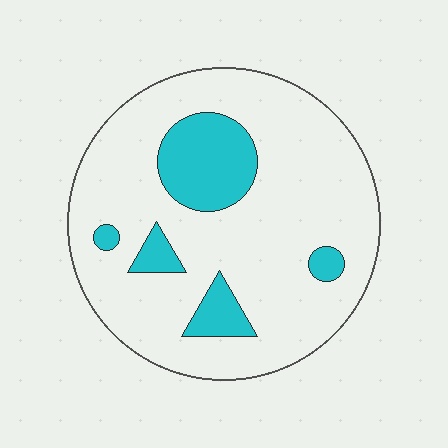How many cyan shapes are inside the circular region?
5.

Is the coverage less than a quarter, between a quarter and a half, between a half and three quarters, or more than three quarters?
Less than a quarter.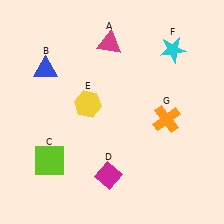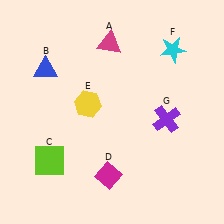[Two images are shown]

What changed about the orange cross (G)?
In Image 1, G is orange. In Image 2, it changed to purple.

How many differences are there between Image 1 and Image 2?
There is 1 difference between the two images.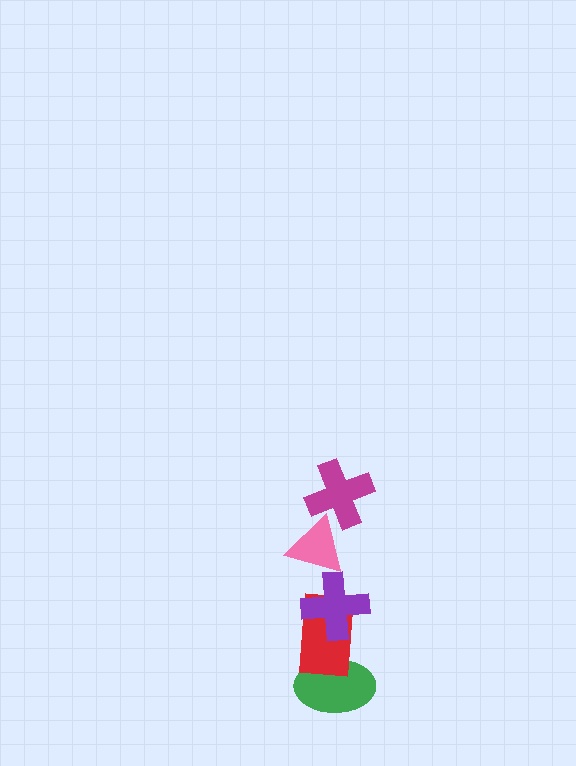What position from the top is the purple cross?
The purple cross is 3rd from the top.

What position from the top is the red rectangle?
The red rectangle is 4th from the top.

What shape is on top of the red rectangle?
The purple cross is on top of the red rectangle.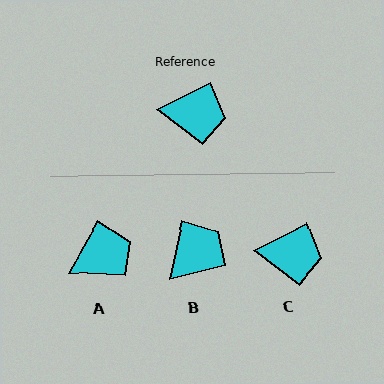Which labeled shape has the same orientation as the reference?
C.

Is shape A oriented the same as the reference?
No, it is off by about 33 degrees.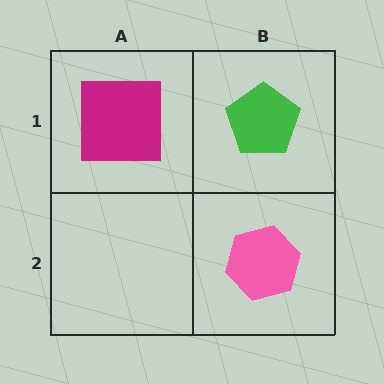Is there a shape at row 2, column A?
No, that cell is empty.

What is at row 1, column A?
A magenta square.